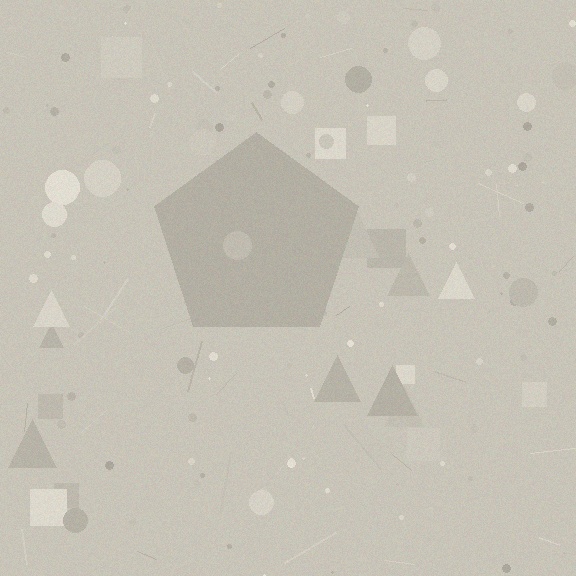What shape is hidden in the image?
A pentagon is hidden in the image.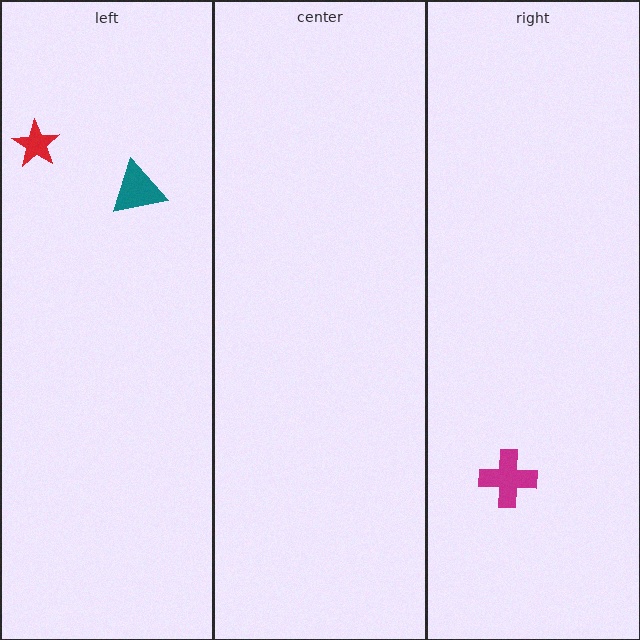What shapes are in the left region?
The red star, the teal triangle.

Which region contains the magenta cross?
The right region.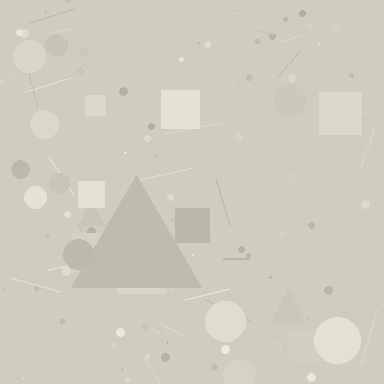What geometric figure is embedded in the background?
A triangle is embedded in the background.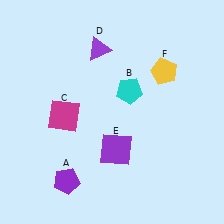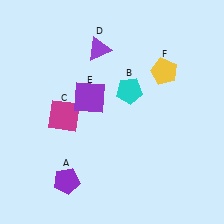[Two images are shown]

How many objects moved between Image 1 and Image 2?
1 object moved between the two images.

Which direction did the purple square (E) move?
The purple square (E) moved up.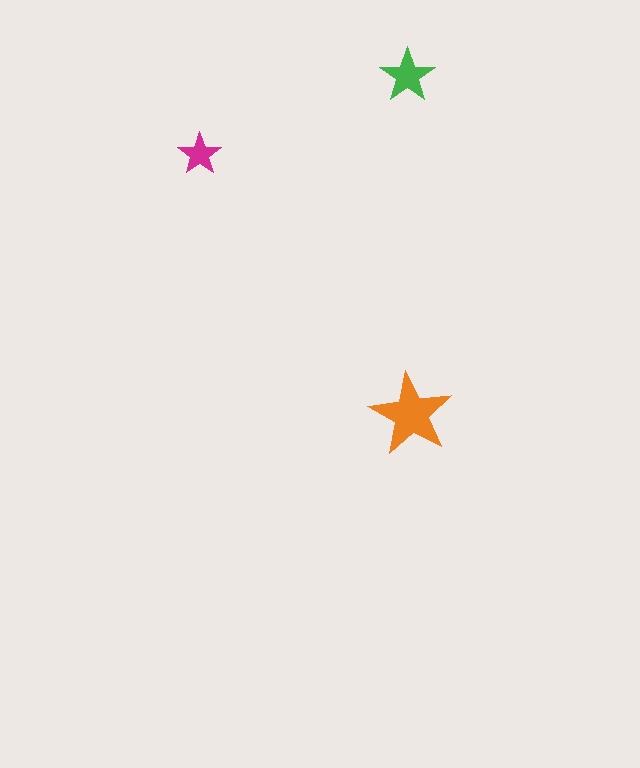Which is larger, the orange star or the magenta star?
The orange one.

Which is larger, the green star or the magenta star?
The green one.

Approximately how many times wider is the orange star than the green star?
About 1.5 times wider.